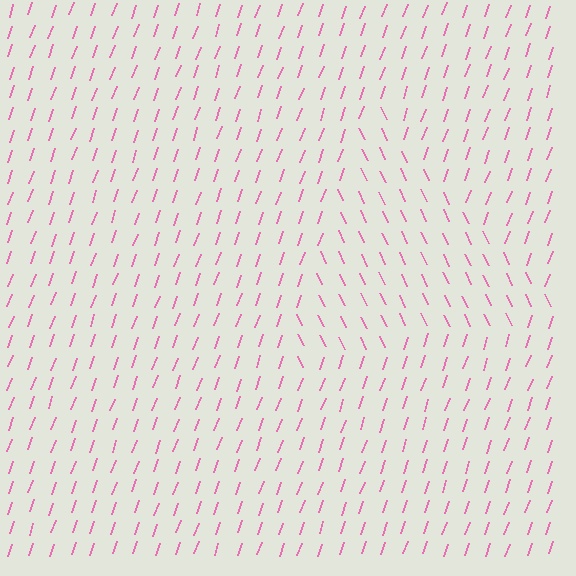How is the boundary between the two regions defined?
The boundary is defined purely by a change in line orientation (approximately 45 degrees difference). All lines are the same color and thickness.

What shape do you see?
I see a triangle.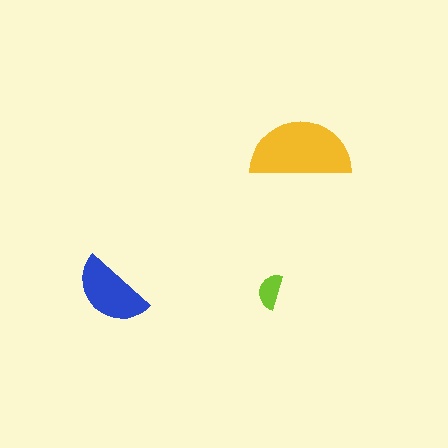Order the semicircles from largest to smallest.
the yellow one, the blue one, the lime one.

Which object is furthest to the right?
The yellow semicircle is rightmost.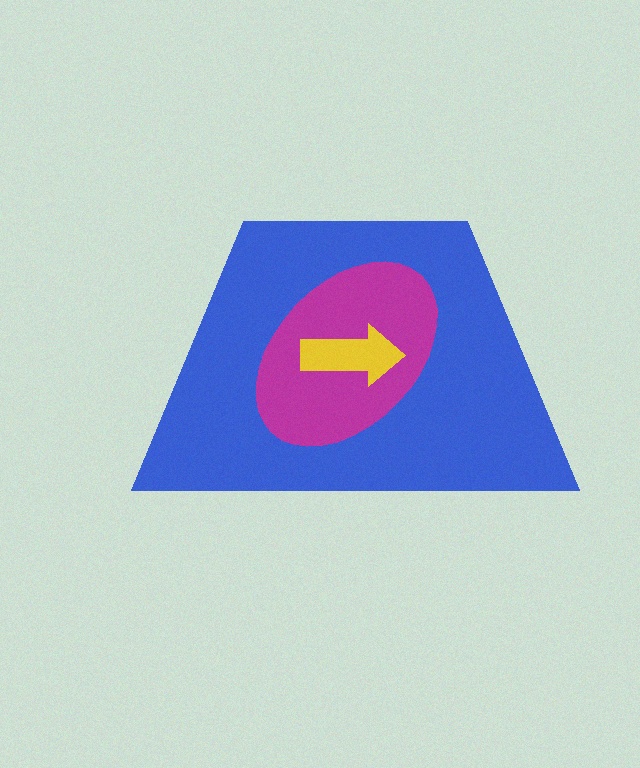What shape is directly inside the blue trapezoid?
The magenta ellipse.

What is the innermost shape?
The yellow arrow.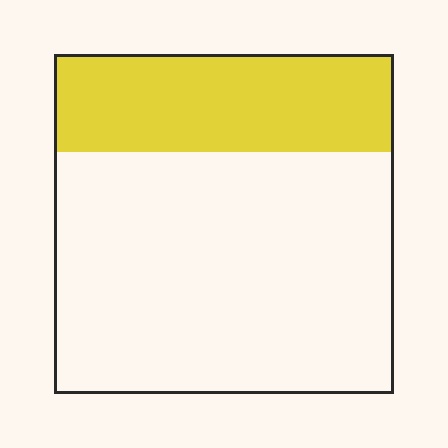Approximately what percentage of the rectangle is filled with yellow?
Approximately 30%.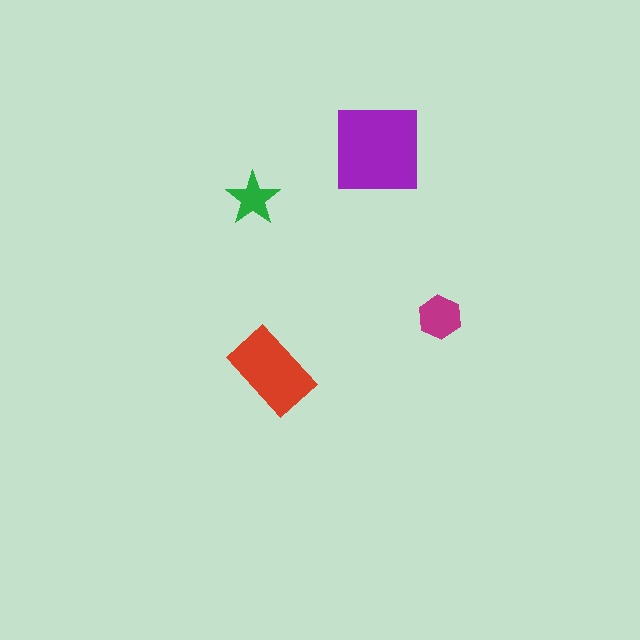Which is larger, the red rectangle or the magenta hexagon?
The red rectangle.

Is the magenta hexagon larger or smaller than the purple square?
Smaller.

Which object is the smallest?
The green star.